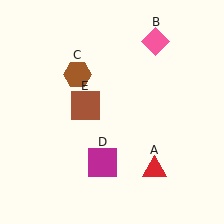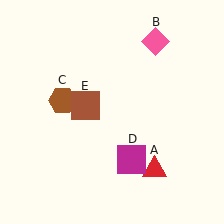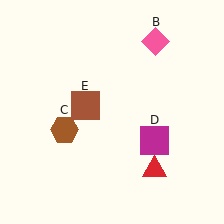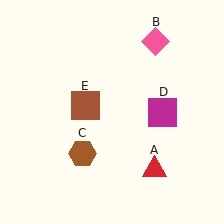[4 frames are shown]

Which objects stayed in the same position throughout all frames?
Red triangle (object A) and pink diamond (object B) and brown square (object E) remained stationary.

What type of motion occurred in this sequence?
The brown hexagon (object C), magenta square (object D) rotated counterclockwise around the center of the scene.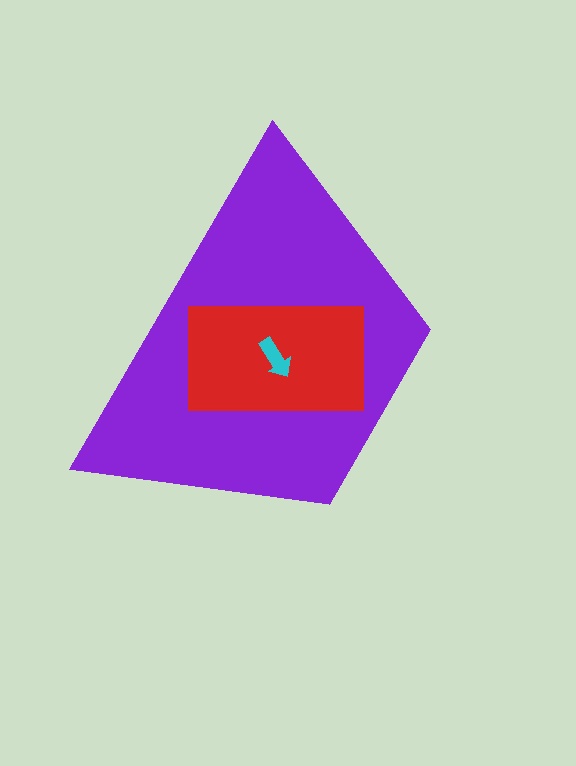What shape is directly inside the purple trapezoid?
The red rectangle.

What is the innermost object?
The cyan arrow.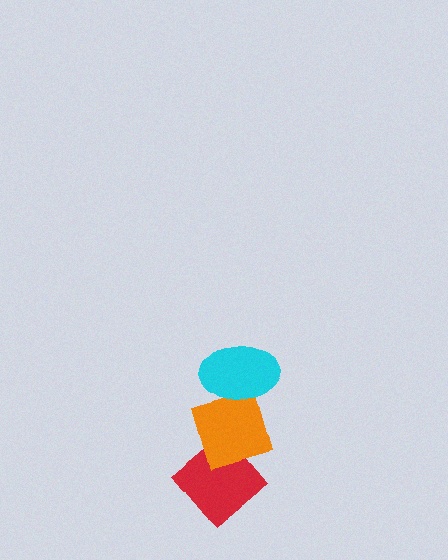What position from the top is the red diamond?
The red diamond is 3rd from the top.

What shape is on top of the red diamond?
The orange diamond is on top of the red diamond.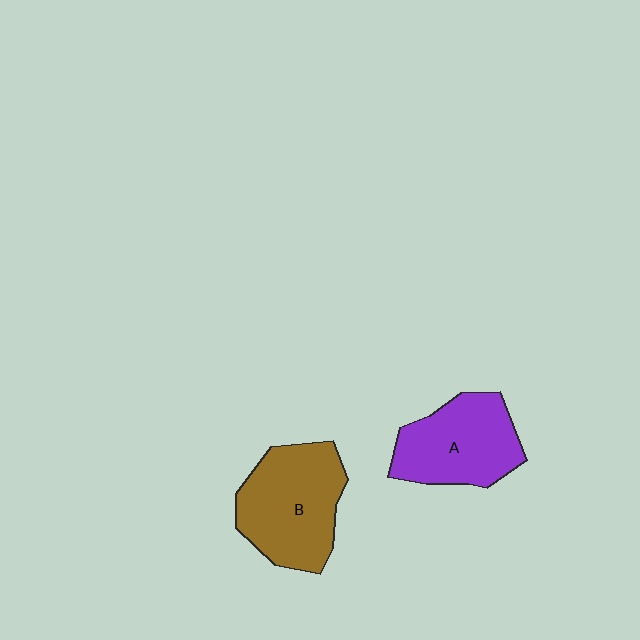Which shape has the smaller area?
Shape A (purple).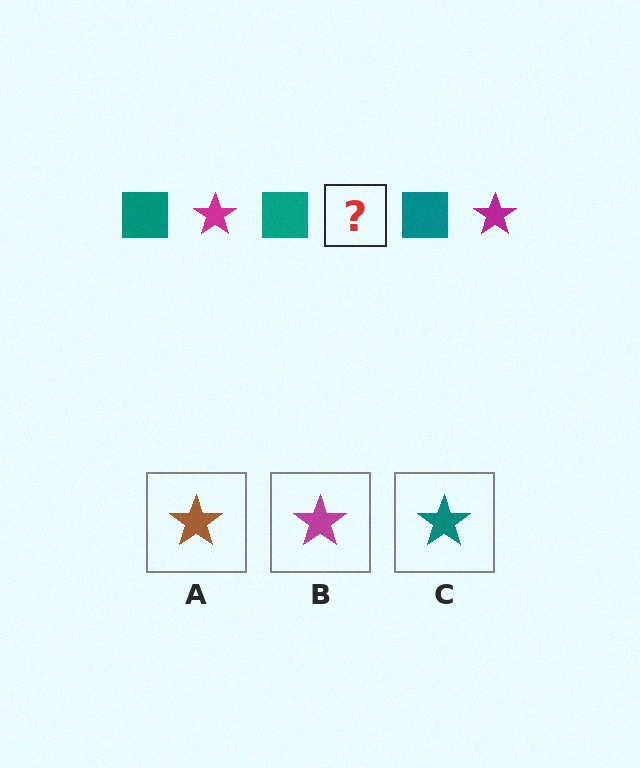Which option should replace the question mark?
Option B.